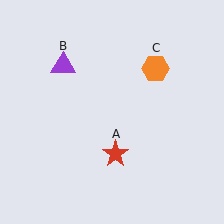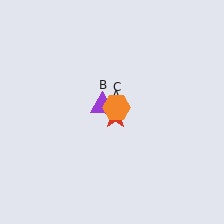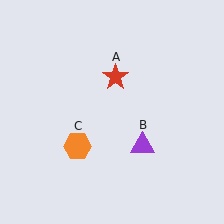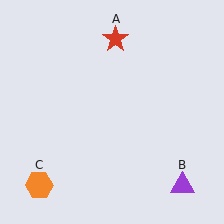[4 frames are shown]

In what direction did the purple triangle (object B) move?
The purple triangle (object B) moved down and to the right.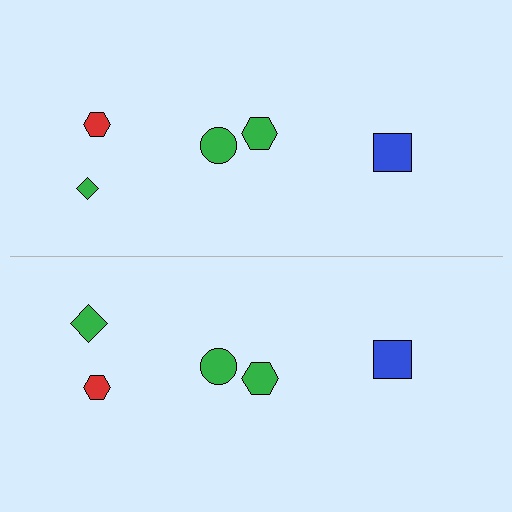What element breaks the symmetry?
The green diamond on the bottom side has a different size than its mirror counterpart.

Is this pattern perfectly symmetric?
No, the pattern is not perfectly symmetric. The green diamond on the bottom side has a different size than its mirror counterpart.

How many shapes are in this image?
There are 10 shapes in this image.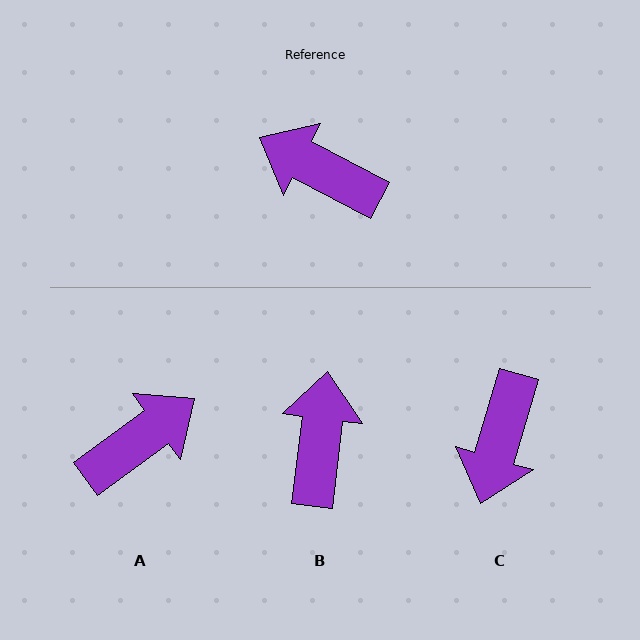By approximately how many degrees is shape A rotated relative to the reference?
Approximately 116 degrees clockwise.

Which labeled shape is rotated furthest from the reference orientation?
A, about 116 degrees away.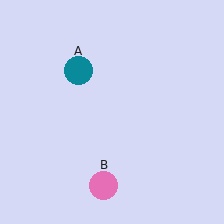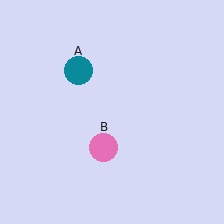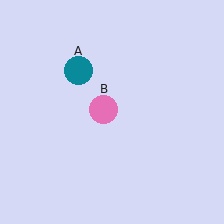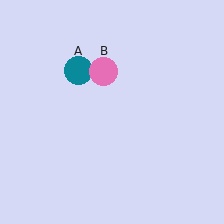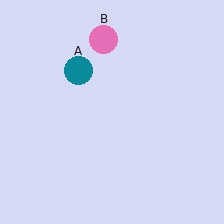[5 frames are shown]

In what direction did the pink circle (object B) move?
The pink circle (object B) moved up.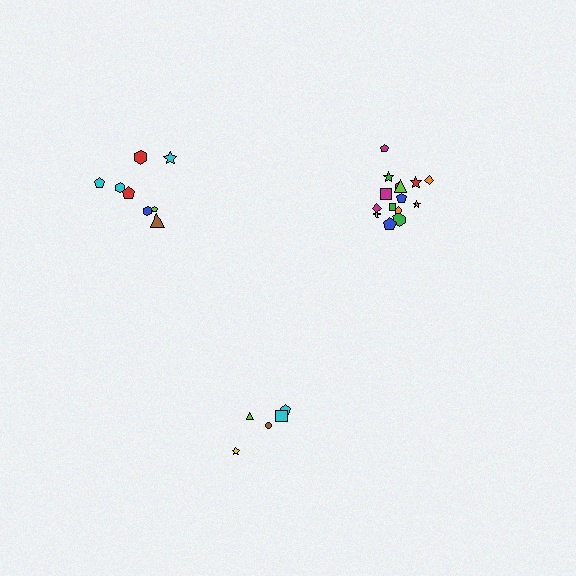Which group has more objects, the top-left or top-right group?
The top-right group.